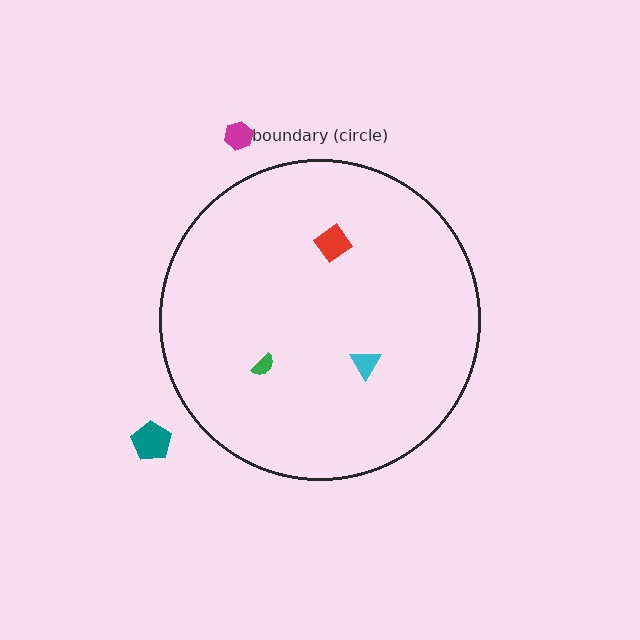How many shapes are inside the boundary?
3 inside, 2 outside.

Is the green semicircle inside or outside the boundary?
Inside.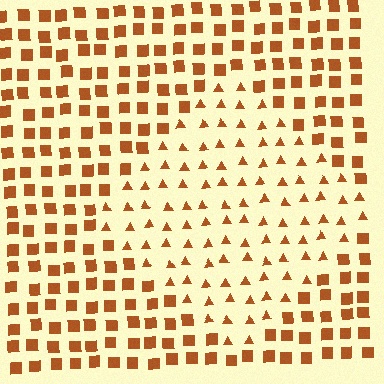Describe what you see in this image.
The image is filled with small brown elements arranged in a uniform grid. A diamond-shaped region contains triangles, while the surrounding area contains squares. The boundary is defined purely by the change in element shape.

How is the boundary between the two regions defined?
The boundary is defined by a change in element shape: triangles inside vs. squares outside. All elements share the same color and spacing.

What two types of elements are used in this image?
The image uses triangles inside the diamond region and squares outside it.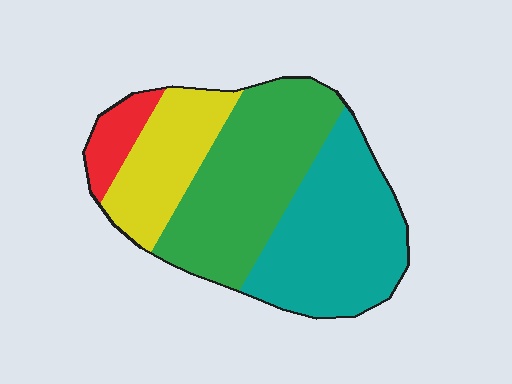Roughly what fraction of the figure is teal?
Teal takes up about three eighths (3/8) of the figure.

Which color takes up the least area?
Red, at roughly 5%.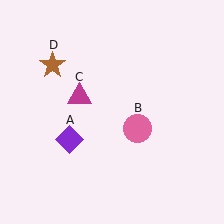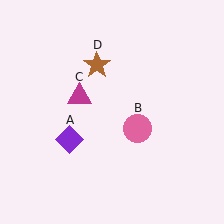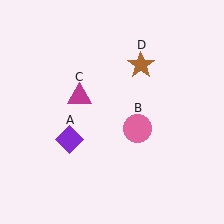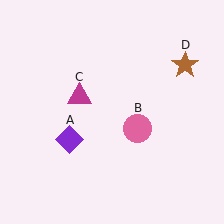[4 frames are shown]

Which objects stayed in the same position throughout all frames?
Purple diamond (object A) and pink circle (object B) and magenta triangle (object C) remained stationary.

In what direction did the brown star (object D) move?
The brown star (object D) moved right.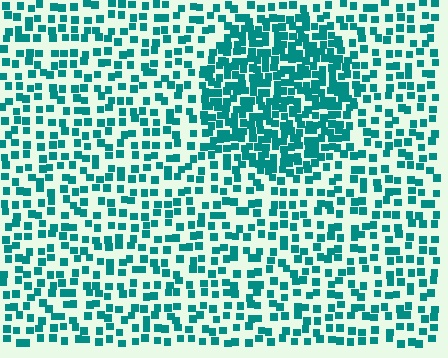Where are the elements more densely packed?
The elements are more densely packed inside the circle boundary.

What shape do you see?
I see a circle.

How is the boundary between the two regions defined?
The boundary is defined by a change in element density (approximately 2.1x ratio). All elements are the same color, size, and shape.